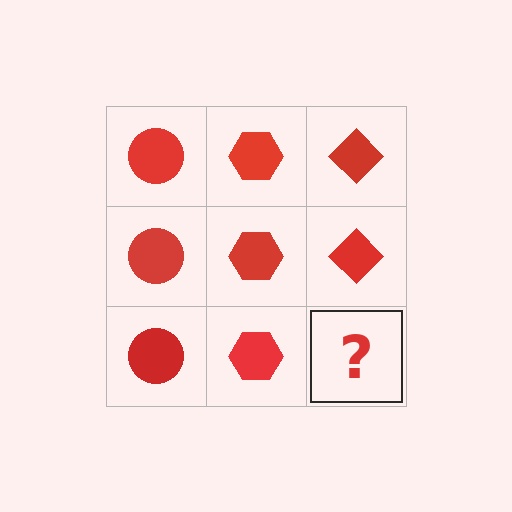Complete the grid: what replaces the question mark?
The question mark should be replaced with a red diamond.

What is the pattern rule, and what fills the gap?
The rule is that each column has a consistent shape. The gap should be filled with a red diamond.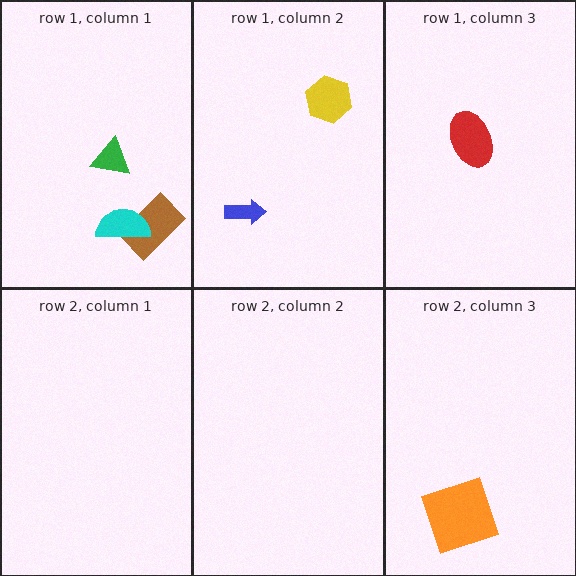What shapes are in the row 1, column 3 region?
The red ellipse.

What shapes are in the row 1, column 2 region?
The blue arrow, the yellow hexagon.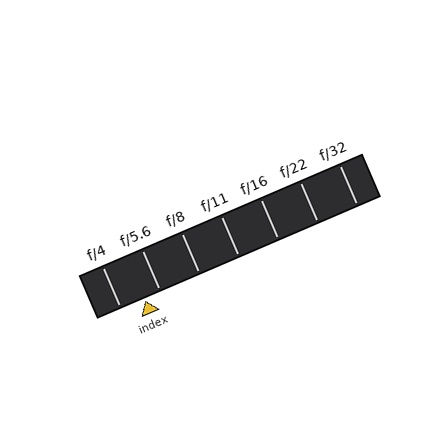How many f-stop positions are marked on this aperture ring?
There are 7 f-stop positions marked.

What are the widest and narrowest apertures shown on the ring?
The widest aperture shown is f/4 and the narrowest is f/32.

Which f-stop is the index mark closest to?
The index mark is closest to f/5.6.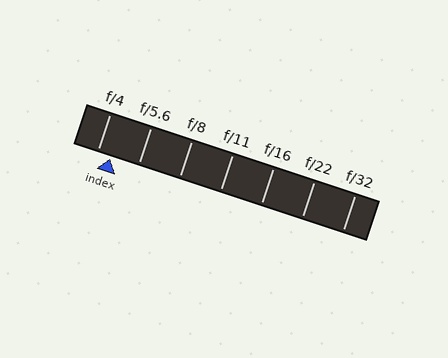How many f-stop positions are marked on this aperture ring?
There are 7 f-stop positions marked.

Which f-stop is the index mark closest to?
The index mark is closest to f/4.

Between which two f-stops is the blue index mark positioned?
The index mark is between f/4 and f/5.6.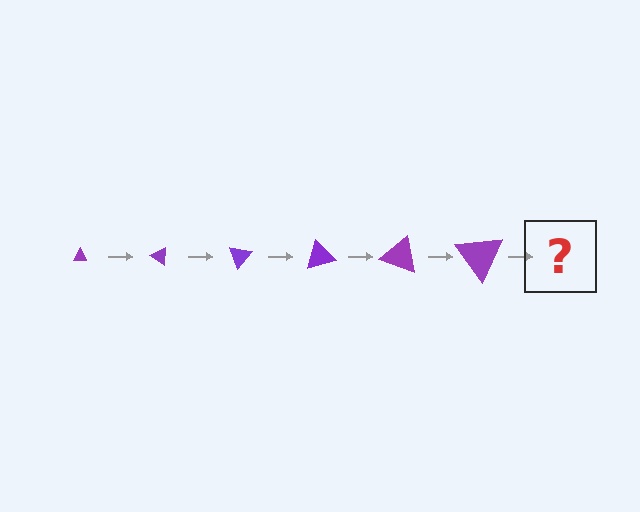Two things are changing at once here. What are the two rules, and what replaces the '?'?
The two rules are that the triangle grows larger each step and it rotates 35 degrees each step. The '?' should be a triangle, larger than the previous one and rotated 210 degrees from the start.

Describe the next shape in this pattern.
It should be a triangle, larger than the previous one and rotated 210 degrees from the start.